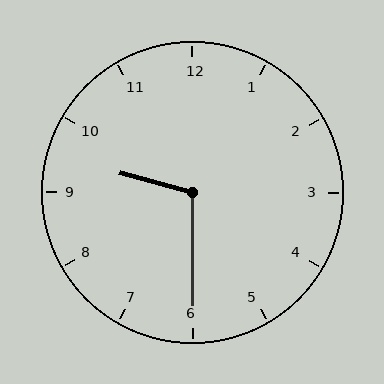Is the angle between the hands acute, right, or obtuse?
It is obtuse.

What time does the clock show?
9:30.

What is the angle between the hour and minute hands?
Approximately 105 degrees.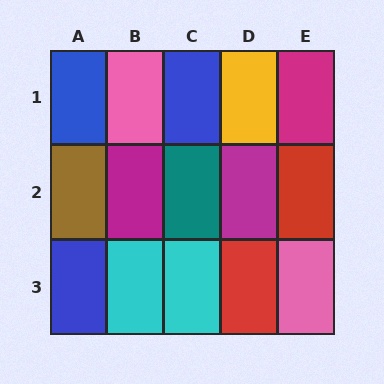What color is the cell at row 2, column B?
Magenta.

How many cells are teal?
1 cell is teal.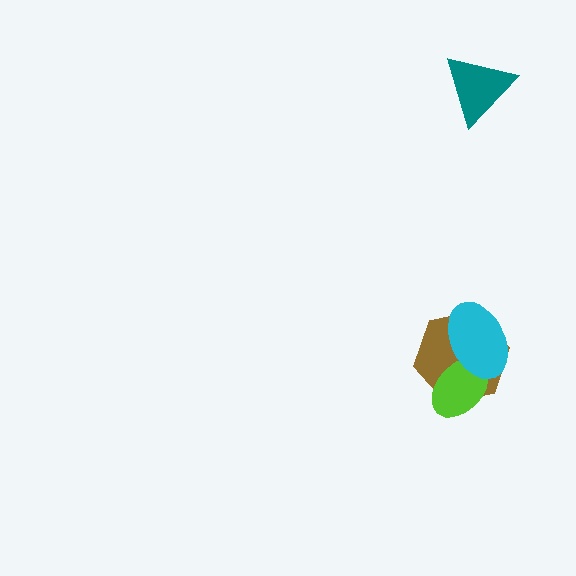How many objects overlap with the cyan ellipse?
2 objects overlap with the cyan ellipse.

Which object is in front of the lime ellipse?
The cyan ellipse is in front of the lime ellipse.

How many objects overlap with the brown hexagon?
2 objects overlap with the brown hexagon.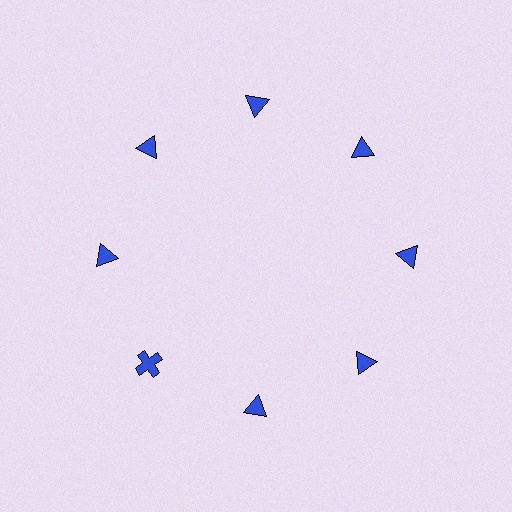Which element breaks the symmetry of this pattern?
The blue cross at roughly the 8 o'clock position breaks the symmetry. All other shapes are blue triangles.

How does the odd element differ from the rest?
It has a different shape: cross instead of triangle.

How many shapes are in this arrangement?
There are 8 shapes arranged in a ring pattern.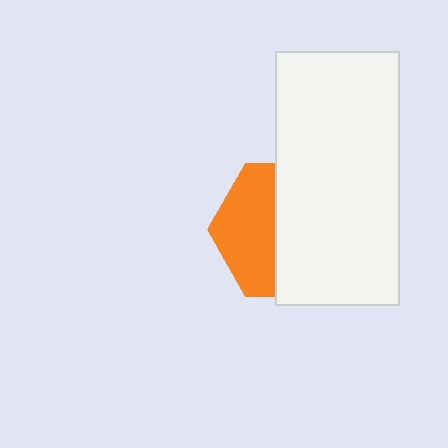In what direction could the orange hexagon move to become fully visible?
The orange hexagon could move left. That would shift it out from behind the white rectangle entirely.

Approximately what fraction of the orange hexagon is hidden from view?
Roughly 58% of the orange hexagon is hidden behind the white rectangle.